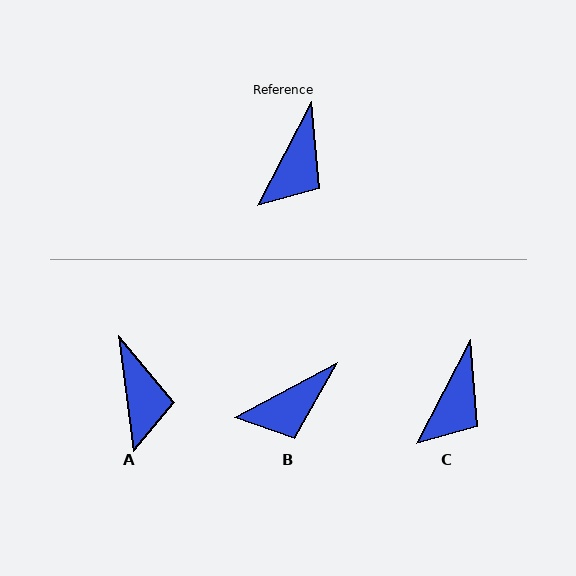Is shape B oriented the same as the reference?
No, it is off by about 35 degrees.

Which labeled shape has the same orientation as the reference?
C.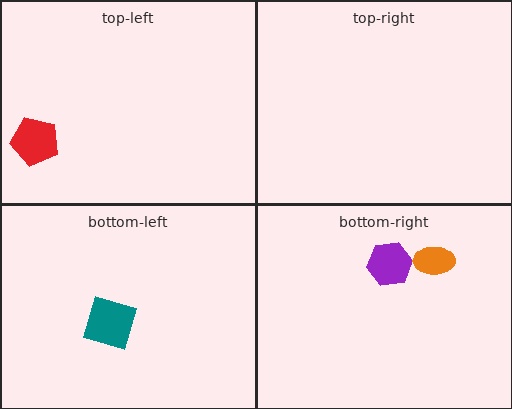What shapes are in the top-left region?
The red pentagon.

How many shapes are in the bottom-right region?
2.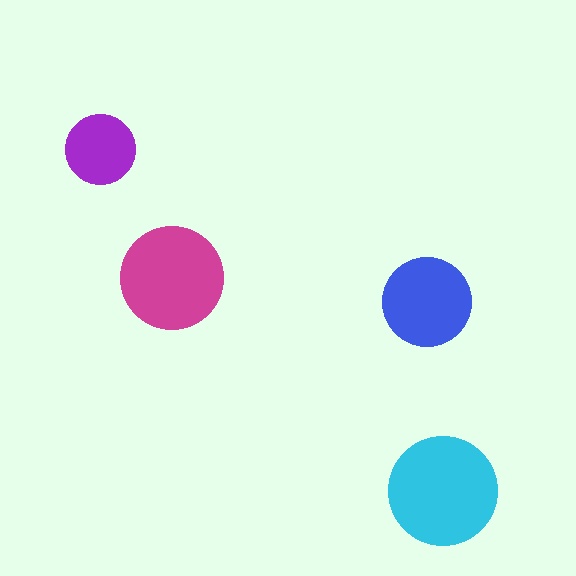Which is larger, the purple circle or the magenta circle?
The magenta one.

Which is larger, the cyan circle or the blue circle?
The cyan one.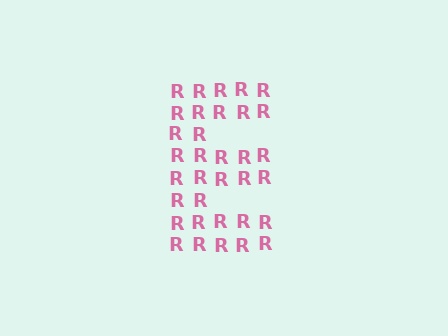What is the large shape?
The large shape is the letter E.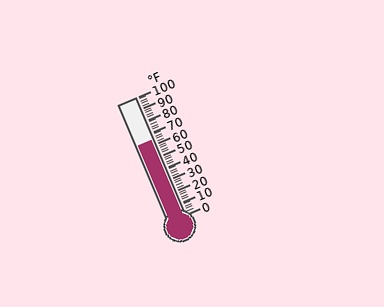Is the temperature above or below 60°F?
The temperature is above 60°F.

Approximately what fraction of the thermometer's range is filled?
The thermometer is filled to approximately 65% of its range.